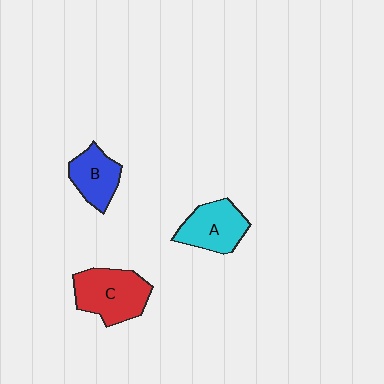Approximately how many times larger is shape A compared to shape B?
Approximately 1.2 times.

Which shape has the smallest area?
Shape B (blue).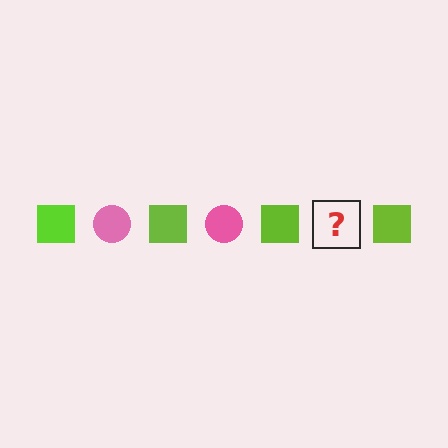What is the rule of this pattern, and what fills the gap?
The rule is that the pattern alternates between lime square and pink circle. The gap should be filled with a pink circle.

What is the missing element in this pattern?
The missing element is a pink circle.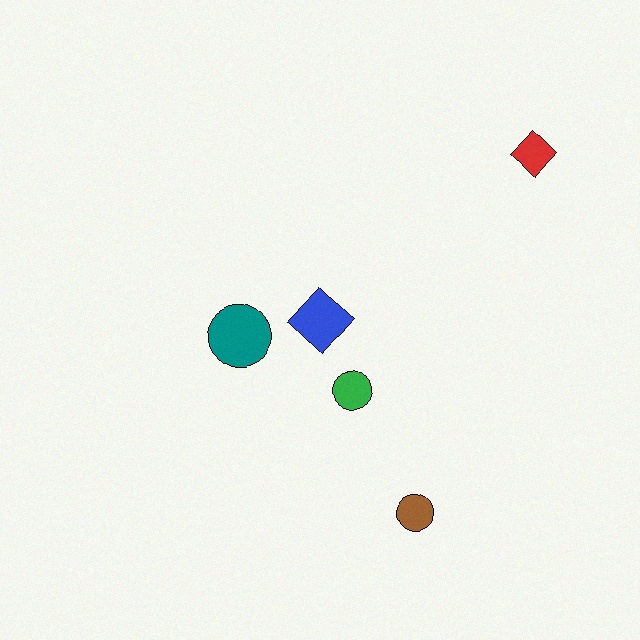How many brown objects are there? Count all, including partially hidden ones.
There is 1 brown object.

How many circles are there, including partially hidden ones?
There are 3 circles.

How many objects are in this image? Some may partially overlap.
There are 5 objects.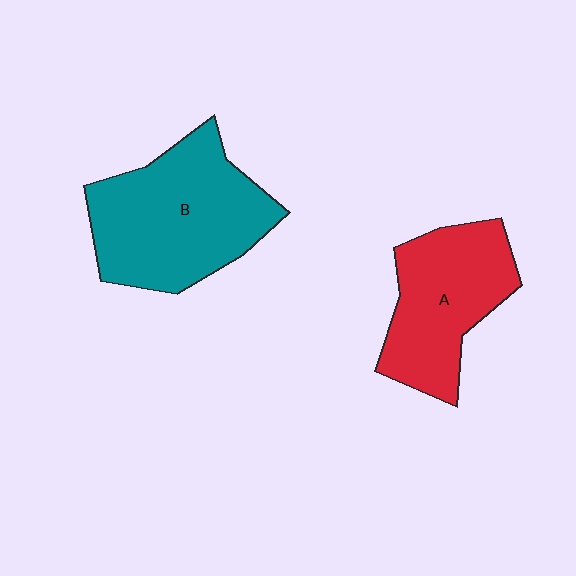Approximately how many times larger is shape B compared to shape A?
Approximately 1.3 times.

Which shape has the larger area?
Shape B (teal).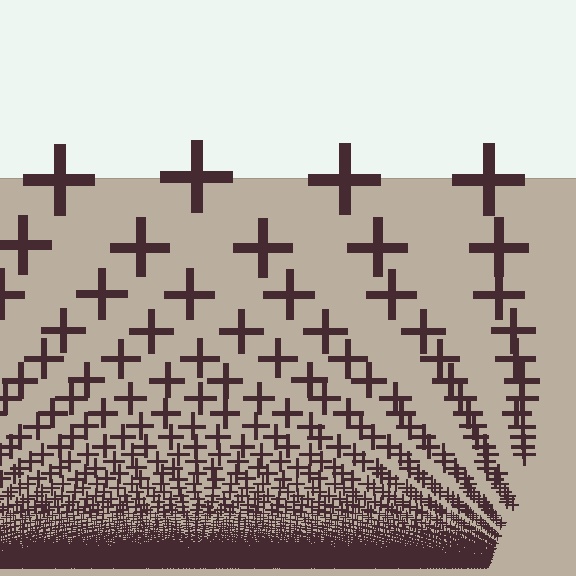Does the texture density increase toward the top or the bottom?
Density increases toward the bottom.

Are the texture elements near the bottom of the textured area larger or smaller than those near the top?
Smaller. The gradient is inverted — elements near the bottom are smaller and denser.